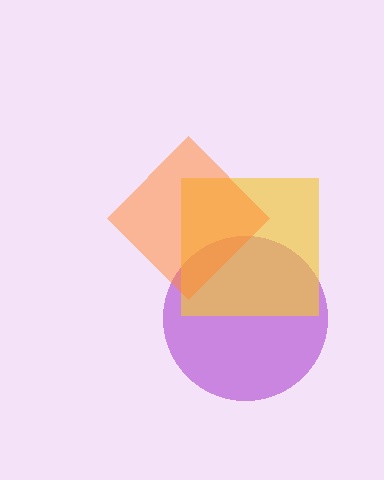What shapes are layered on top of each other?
The layered shapes are: a purple circle, a yellow square, an orange diamond.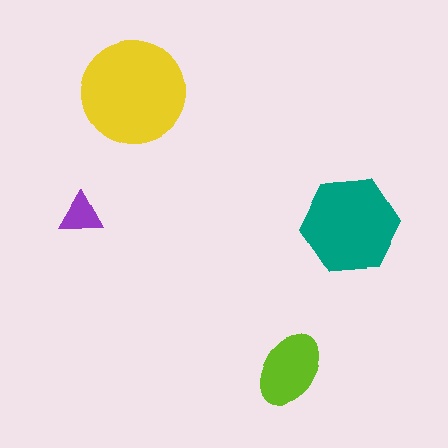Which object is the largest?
The yellow circle.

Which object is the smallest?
The purple triangle.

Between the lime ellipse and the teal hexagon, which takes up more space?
The teal hexagon.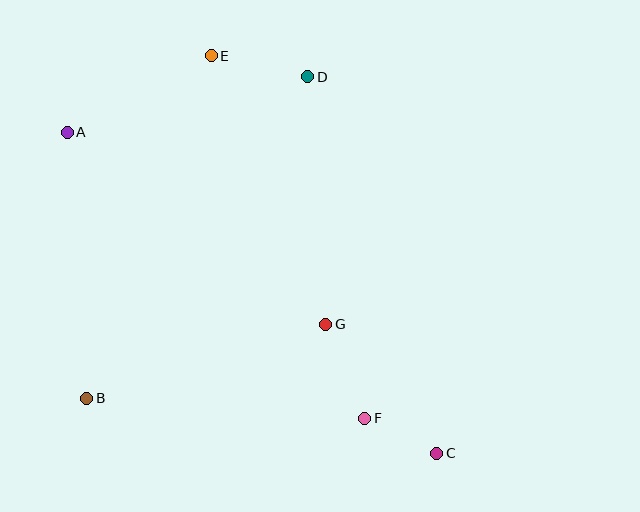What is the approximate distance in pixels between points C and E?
The distance between C and E is approximately 457 pixels.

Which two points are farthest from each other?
Points A and C are farthest from each other.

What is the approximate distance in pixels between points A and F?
The distance between A and F is approximately 413 pixels.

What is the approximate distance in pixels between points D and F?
The distance between D and F is approximately 346 pixels.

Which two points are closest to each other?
Points C and F are closest to each other.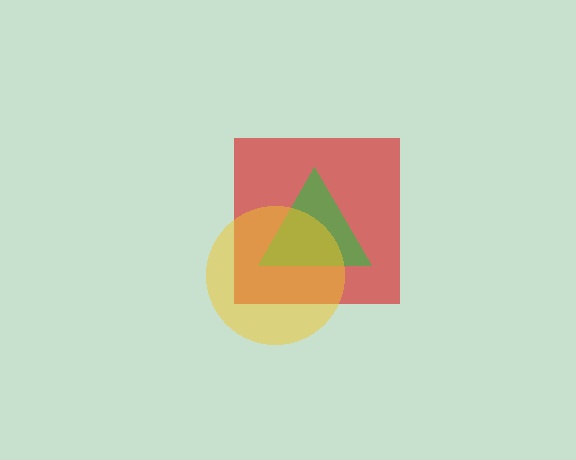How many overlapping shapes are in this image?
There are 3 overlapping shapes in the image.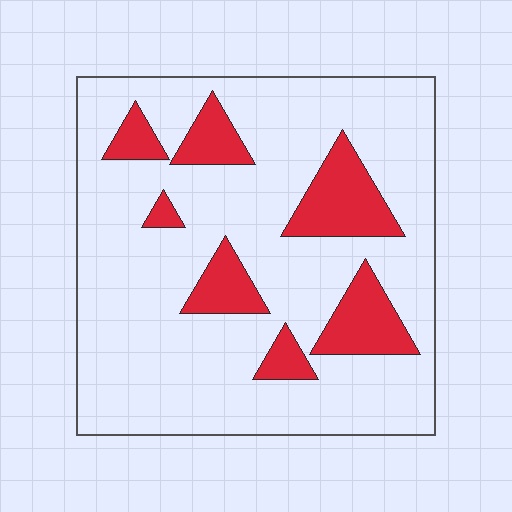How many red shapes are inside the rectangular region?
7.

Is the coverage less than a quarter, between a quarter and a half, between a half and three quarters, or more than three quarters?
Less than a quarter.